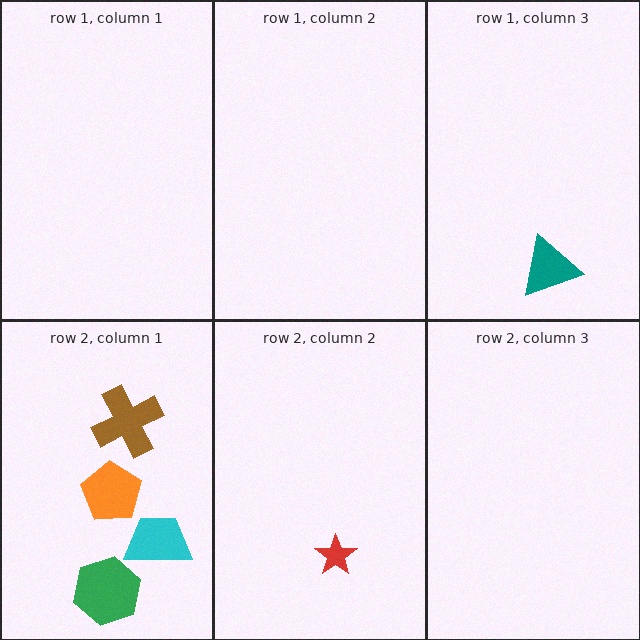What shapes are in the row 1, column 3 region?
The teal triangle.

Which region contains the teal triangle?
The row 1, column 3 region.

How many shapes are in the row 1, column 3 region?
1.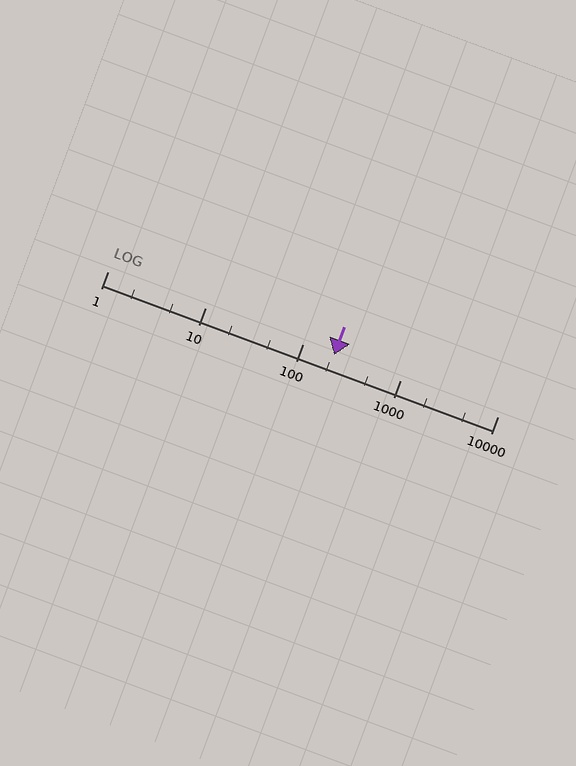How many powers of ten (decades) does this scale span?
The scale spans 4 decades, from 1 to 10000.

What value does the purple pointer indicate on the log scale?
The pointer indicates approximately 210.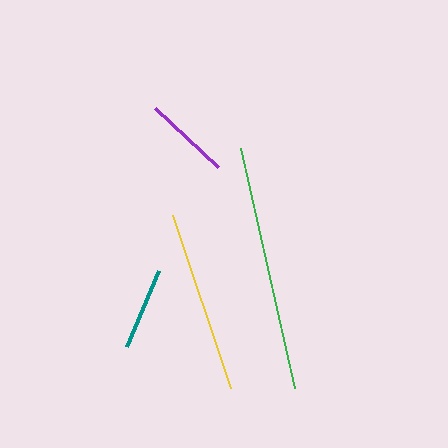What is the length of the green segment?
The green segment is approximately 246 pixels long.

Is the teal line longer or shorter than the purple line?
The purple line is longer than the teal line.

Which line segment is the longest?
The green line is the longest at approximately 246 pixels.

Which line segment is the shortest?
The teal line is the shortest at approximately 82 pixels.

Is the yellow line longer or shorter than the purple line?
The yellow line is longer than the purple line.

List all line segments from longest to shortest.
From longest to shortest: green, yellow, purple, teal.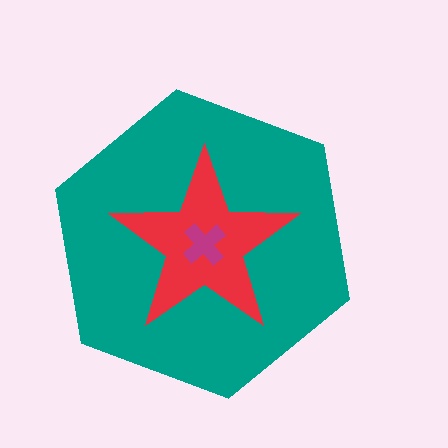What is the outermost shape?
The teal hexagon.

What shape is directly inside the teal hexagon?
The red star.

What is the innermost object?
The magenta cross.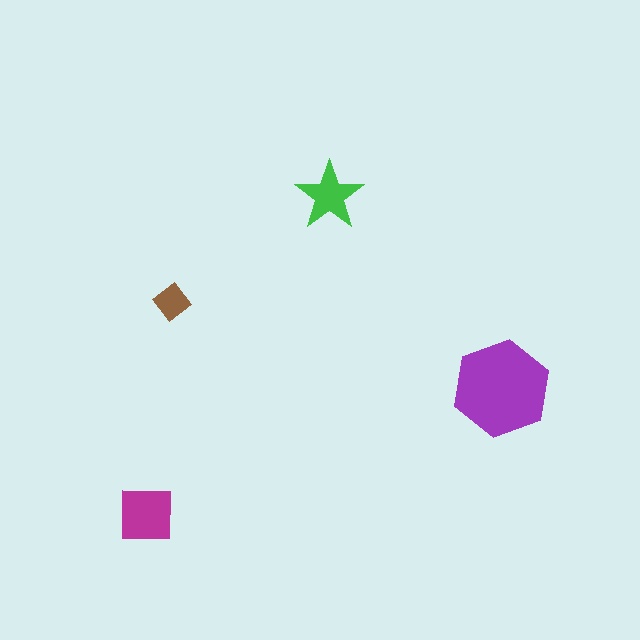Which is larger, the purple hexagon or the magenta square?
The purple hexagon.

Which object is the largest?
The purple hexagon.